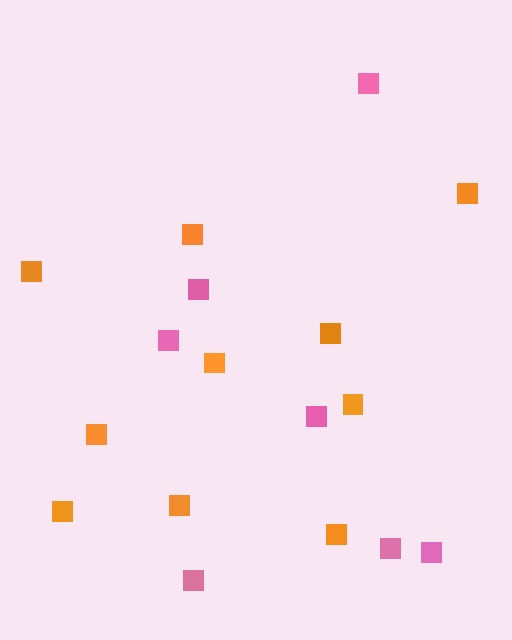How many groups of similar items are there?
There are 2 groups: one group of pink squares (7) and one group of orange squares (10).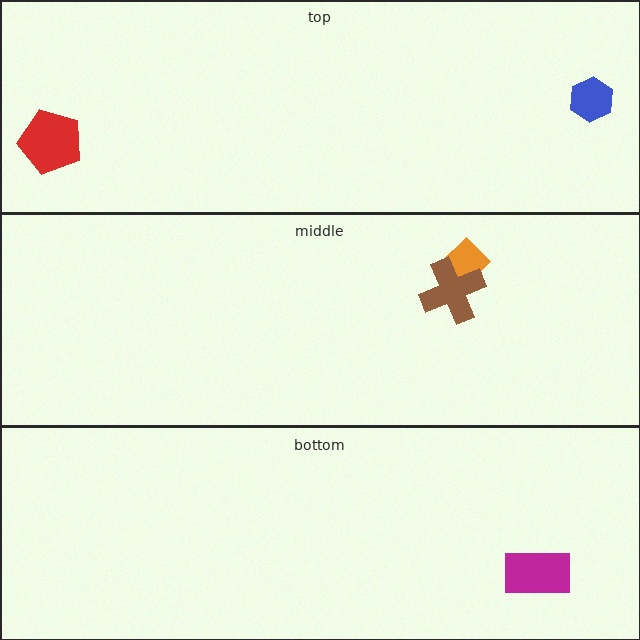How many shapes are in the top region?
2.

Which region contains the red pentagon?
The top region.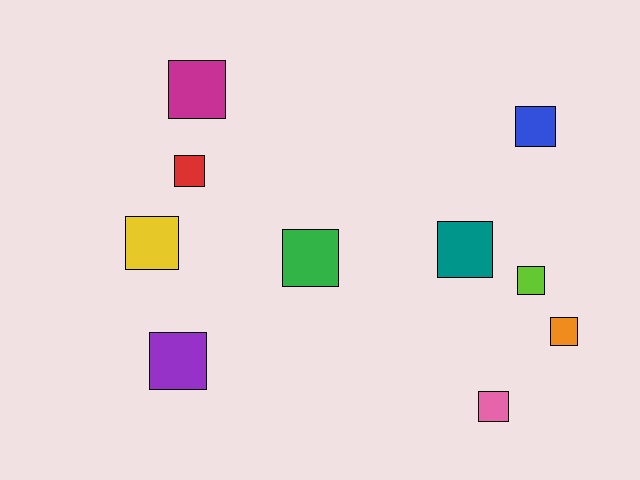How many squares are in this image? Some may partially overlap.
There are 10 squares.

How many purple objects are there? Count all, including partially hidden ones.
There is 1 purple object.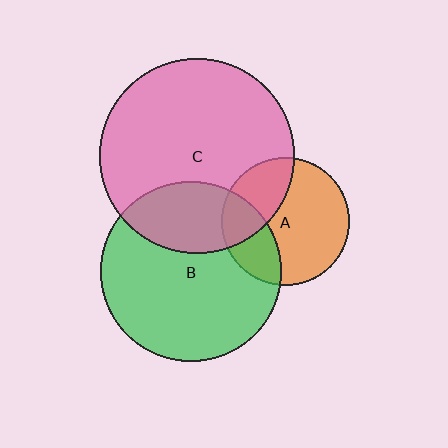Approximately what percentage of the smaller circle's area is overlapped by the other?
Approximately 30%.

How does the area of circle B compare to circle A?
Approximately 2.0 times.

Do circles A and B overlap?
Yes.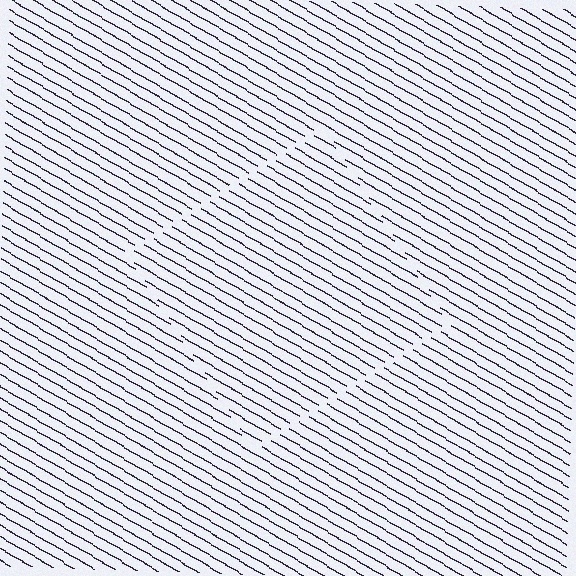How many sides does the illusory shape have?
4 sides — the line-ends trace a square.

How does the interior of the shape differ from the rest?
The interior of the shape contains the same grating, shifted by half a period — the contour is defined by the phase discontinuity where line-ends from the inner and outer gratings abut.